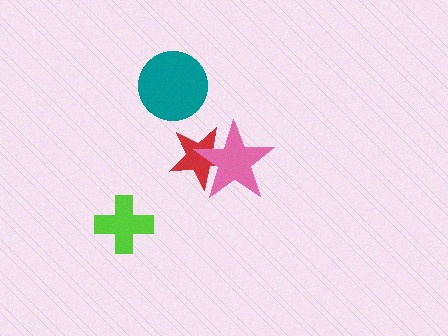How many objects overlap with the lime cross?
0 objects overlap with the lime cross.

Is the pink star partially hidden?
No, no other shape covers it.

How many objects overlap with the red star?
1 object overlaps with the red star.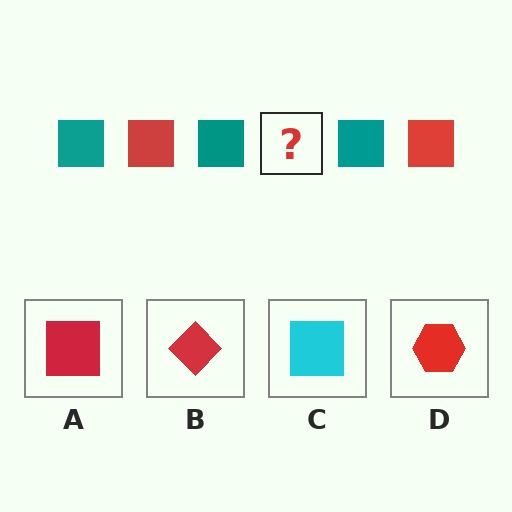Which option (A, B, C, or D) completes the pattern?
A.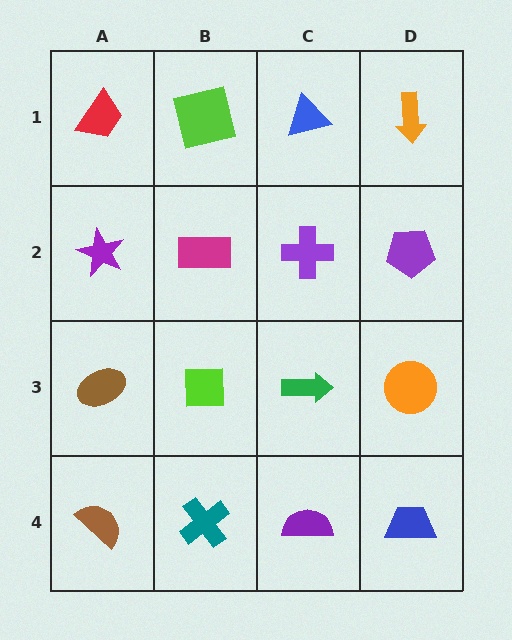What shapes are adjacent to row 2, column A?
A red trapezoid (row 1, column A), a brown ellipse (row 3, column A), a magenta rectangle (row 2, column B).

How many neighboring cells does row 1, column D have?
2.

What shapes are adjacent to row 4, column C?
A green arrow (row 3, column C), a teal cross (row 4, column B), a blue trapezoid (row 4, column D).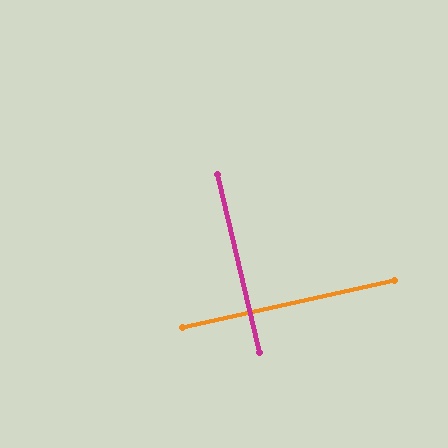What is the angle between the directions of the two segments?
Approximately 89 degrees.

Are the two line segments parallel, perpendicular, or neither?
Perpendicular — they meet at approximately 89°.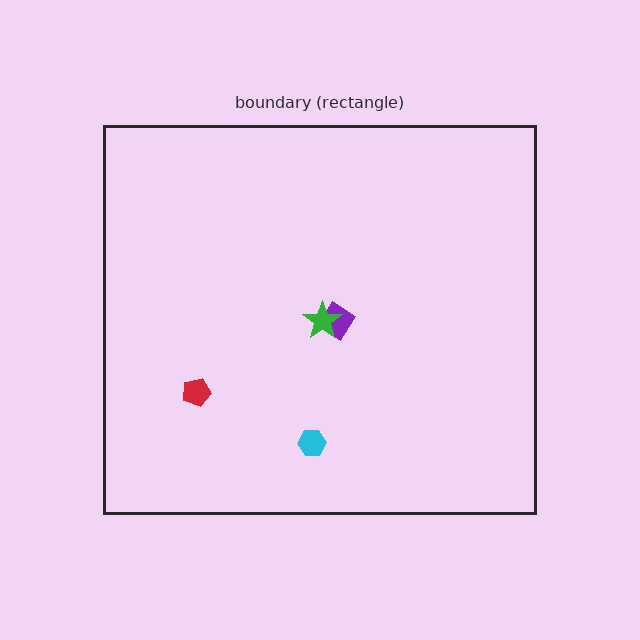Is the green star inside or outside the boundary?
Inside.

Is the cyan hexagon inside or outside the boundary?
Inside.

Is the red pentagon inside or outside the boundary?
Inside.